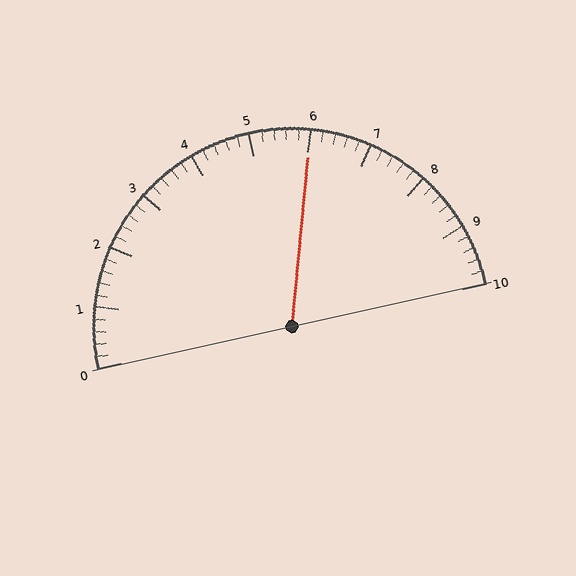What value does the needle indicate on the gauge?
The needle indicates approximately 6.0.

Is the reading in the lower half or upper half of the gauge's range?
The reading is in the upper half of the range (0 to 10).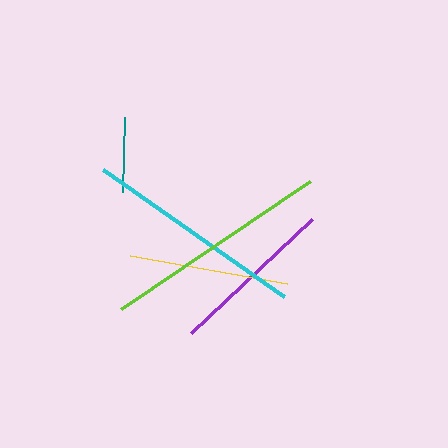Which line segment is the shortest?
The teal line is the shortest at approximately 75 pixels.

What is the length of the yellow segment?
The yellow segment is approximately 160 pixels long.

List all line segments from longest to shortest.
From longest to shortest: lime, cyan, purple, yellow, teal.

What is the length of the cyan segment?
The cyan segment is approximately 221 pixels long.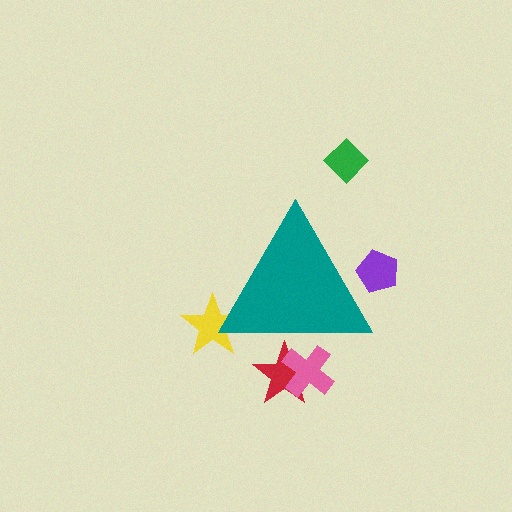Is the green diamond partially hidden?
No, the green diamond is fully visible.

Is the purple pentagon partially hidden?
Yes, the purple pentagon is partially hidden behind the teal triangle.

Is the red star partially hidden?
Yes, the red star is partially hidden behind the teal triangle.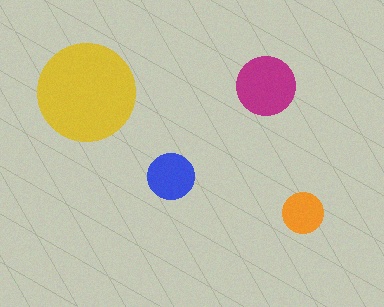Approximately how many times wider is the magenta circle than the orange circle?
About 1.5 times wider.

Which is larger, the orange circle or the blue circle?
The blue one.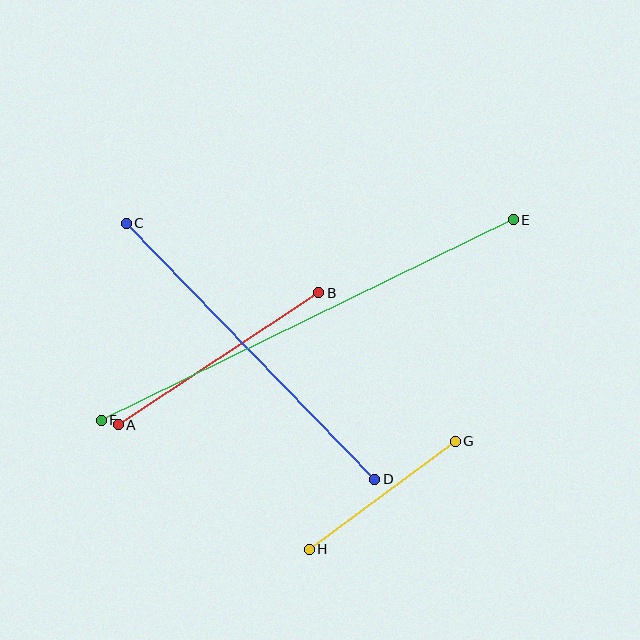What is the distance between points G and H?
The distance is approximately 182 pixels.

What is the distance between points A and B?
The distance is approximately 240 pixels.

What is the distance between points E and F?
The distance is approximately 458 pixels.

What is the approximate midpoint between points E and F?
The midpoint is at approximately (307, 320) pixels.